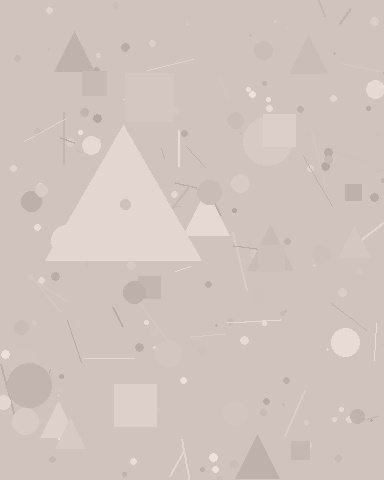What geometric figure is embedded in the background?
A triangle is embedded in the background.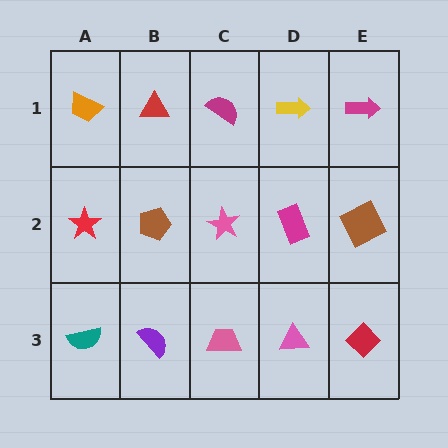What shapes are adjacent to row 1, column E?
A brown square (row 2, column E), a yellow arrow (row 1, column D).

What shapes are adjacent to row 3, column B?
A brown pentagon (row 2, column B), a teal semicircle (row 3, column A), a pink trapezoid (row 3, column C).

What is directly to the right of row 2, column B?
A pink star.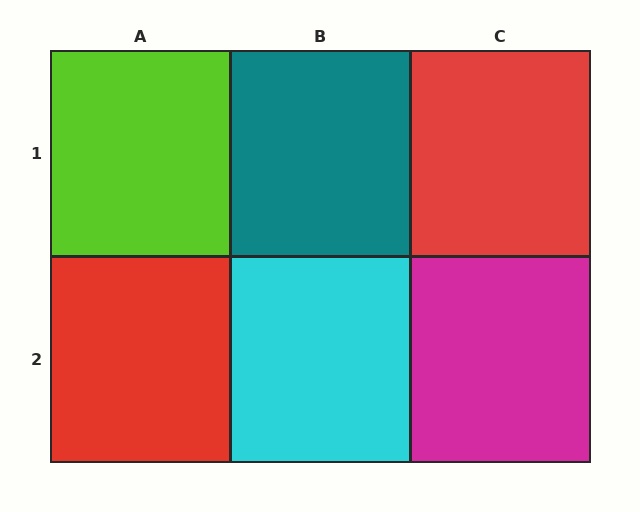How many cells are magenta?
1 cell is magenta.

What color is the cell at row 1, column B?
Teal.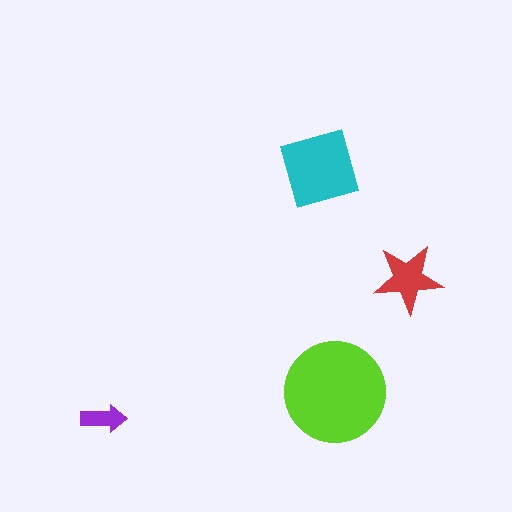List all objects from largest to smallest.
The lime circle, the cyan diamond, the red star, the purple arrow.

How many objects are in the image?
There are 4 objects in the image.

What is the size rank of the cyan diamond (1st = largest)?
2nd.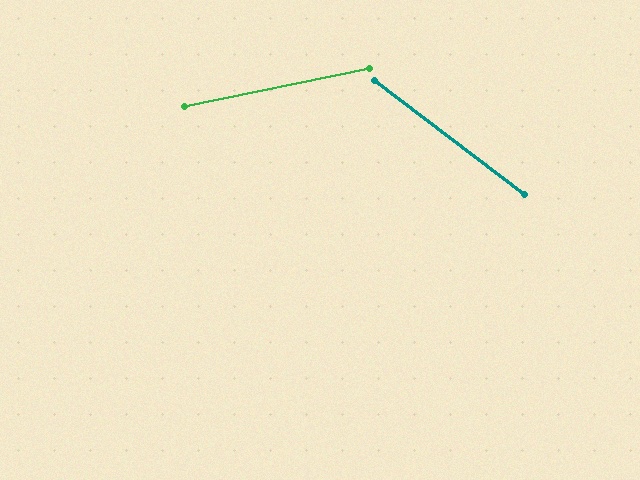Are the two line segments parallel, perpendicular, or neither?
Neither parallel nor perpendicular — they differ by about 49°.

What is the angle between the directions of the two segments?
Approximately 49 degrees.